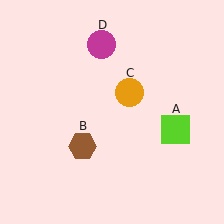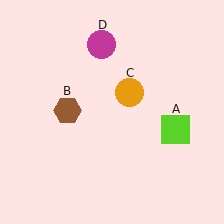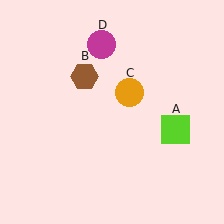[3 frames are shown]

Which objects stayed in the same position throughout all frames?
Lime square (object A) and orange circle (object C) and magenta circle (object D) remained stationary.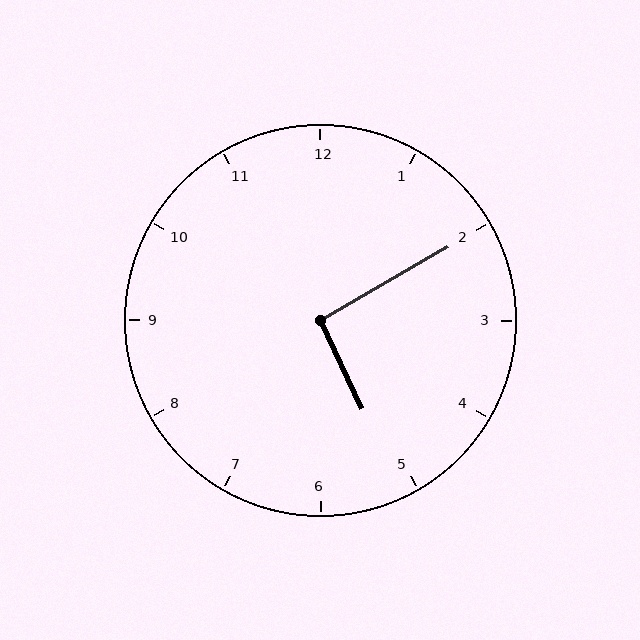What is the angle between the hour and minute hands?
Approximately 95 degrees.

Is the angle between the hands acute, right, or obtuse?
It is right.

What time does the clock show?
5:10.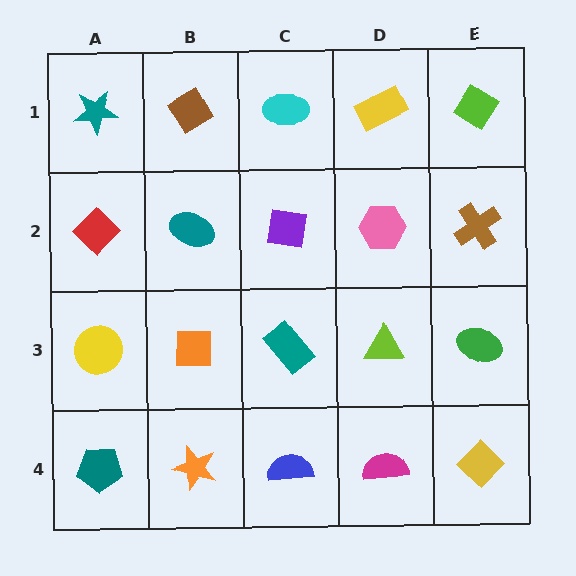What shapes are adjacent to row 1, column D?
A pink hexagon (row 2, column D), a cyan ellipse (row 1, column C), a lime diamond (row 1, column E).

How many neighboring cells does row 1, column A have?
2.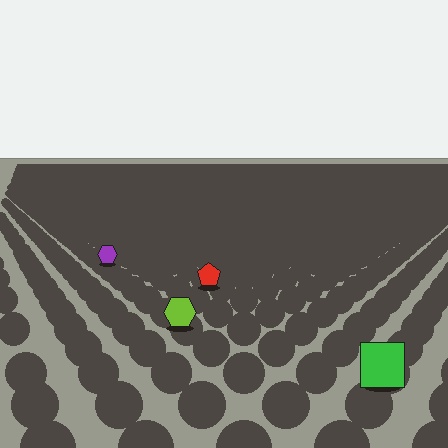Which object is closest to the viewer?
The green square is closest. The texture marks near it are larger and more spread out.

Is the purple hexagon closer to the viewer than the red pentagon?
No. The red pentagon is closer — you can tell from the texture gradient: the ground texture is coarser near it.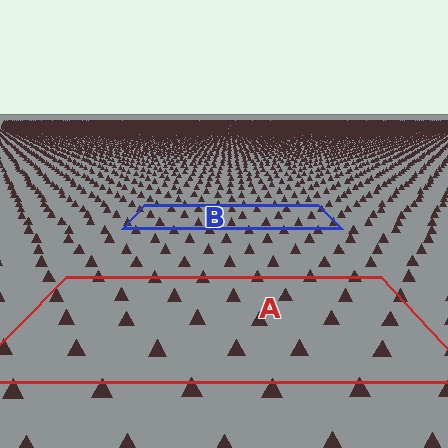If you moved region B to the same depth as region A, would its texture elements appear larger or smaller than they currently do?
They would appear larger. At a closer depth, the same texture elements are projected at a bigger on-screen size.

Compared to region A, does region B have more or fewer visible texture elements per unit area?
Region B has more texture elements per unit area — they are packed more densely because it is farther away.